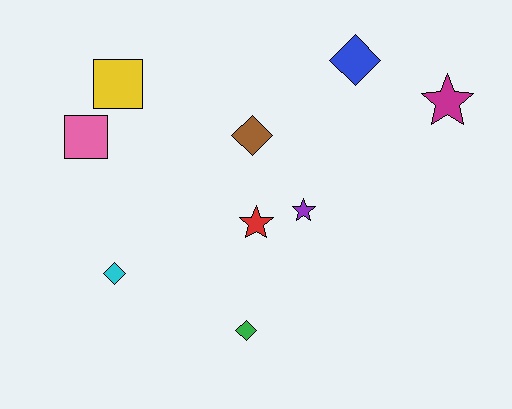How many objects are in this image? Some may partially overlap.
There are 9 objects.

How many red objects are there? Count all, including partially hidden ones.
There is 1 red object.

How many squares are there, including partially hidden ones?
There are 2 squares.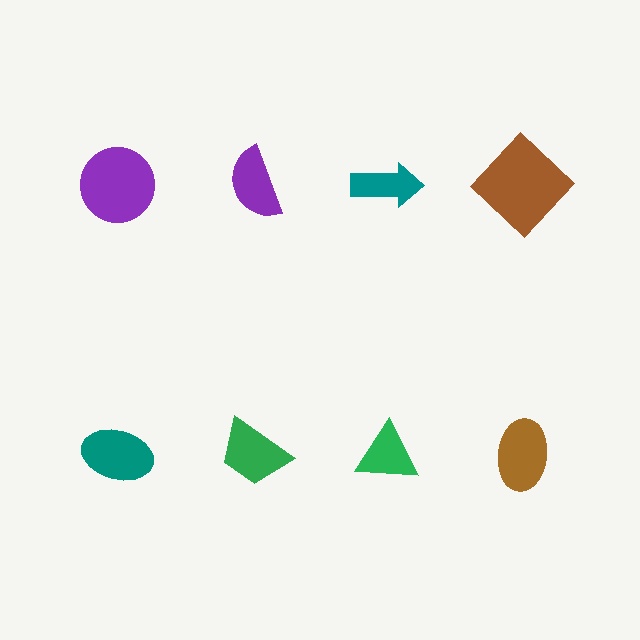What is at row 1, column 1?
A purple circle.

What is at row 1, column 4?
A brown diamond.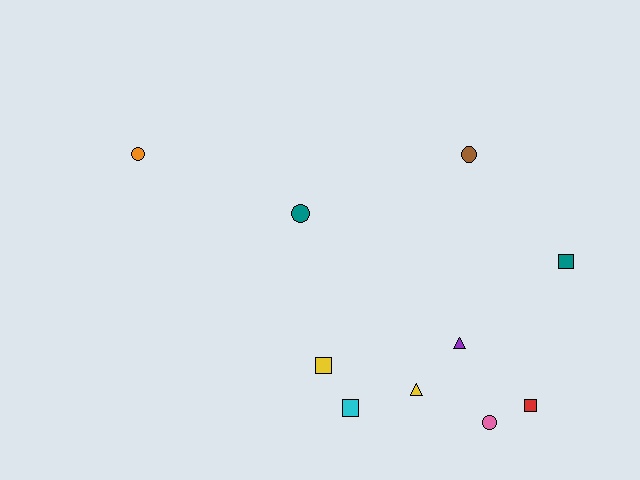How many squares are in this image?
There are 4 squares.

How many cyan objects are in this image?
There is 1 cyan object.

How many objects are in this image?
There are 10 objects.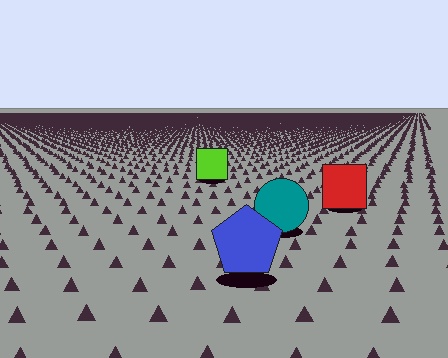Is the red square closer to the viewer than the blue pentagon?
No. The blue pentagon is closer — you can tell from the texture gradient: the ground texture is coarser near it.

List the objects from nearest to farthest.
From nearest to farthest: the blue pentagon, the teal circle, the red square, the lime square.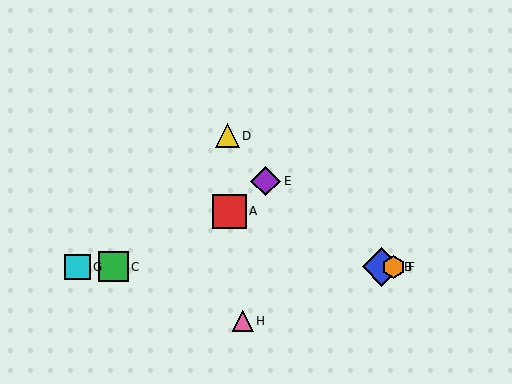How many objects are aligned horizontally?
4 objects (B, C, F, G) are aligned horizontally.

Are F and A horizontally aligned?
No, F is at y≈267 and A is at y≈211.